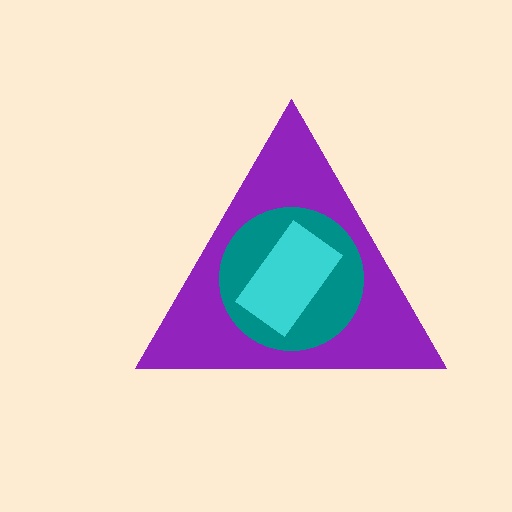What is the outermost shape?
The purple triangle.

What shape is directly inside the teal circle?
The cyan rectangle.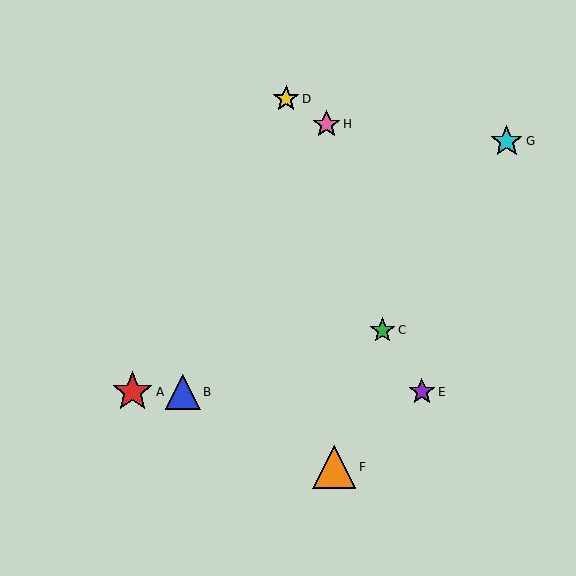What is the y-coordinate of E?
Object E is at y≈392.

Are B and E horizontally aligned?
Yes, both are at y≈392.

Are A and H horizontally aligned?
No, A is at y≈392 and H is at y≈124.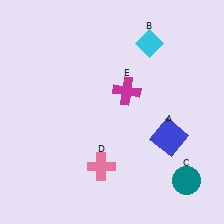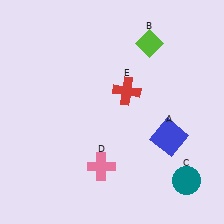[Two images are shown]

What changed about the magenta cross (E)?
In Image 1, E is magenta. In Image 2, it changed to red.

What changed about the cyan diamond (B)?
In Image 1, B is cyan. In Image 2, it changed to lime.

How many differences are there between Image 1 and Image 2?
There are 2 differences between the two images.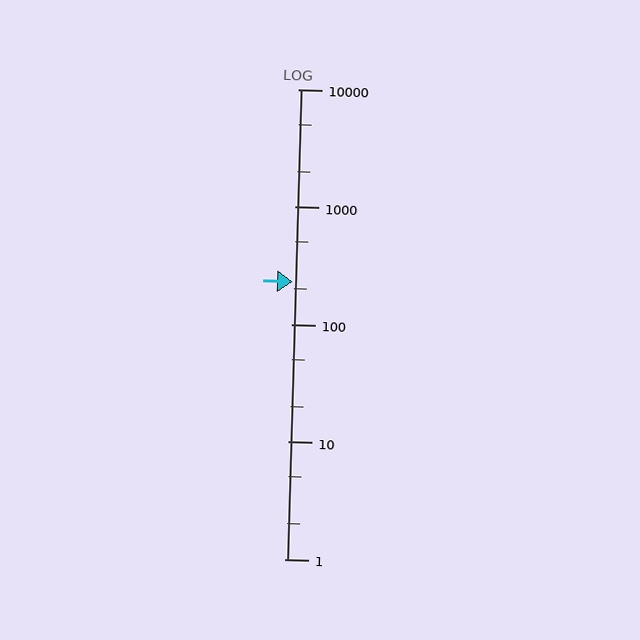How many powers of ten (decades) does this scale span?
The scale spans 4 decades, from 1 to 10000.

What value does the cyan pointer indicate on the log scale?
The pointer indicates approximately 230.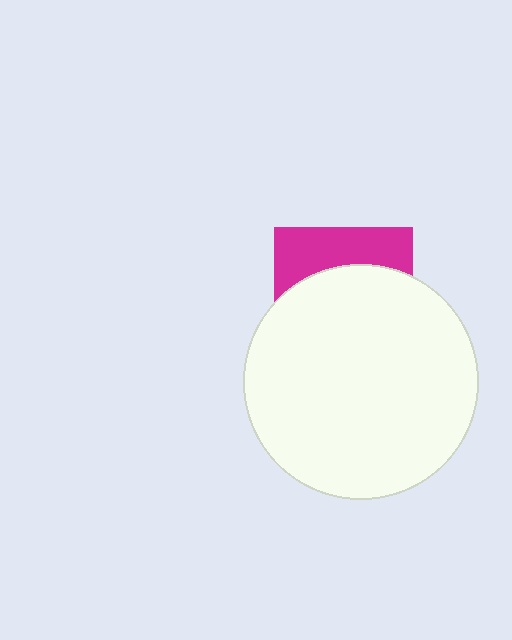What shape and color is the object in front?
The object in front is a white circle.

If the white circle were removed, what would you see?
You would see the complete magenta square.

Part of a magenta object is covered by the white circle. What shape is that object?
It is a square.